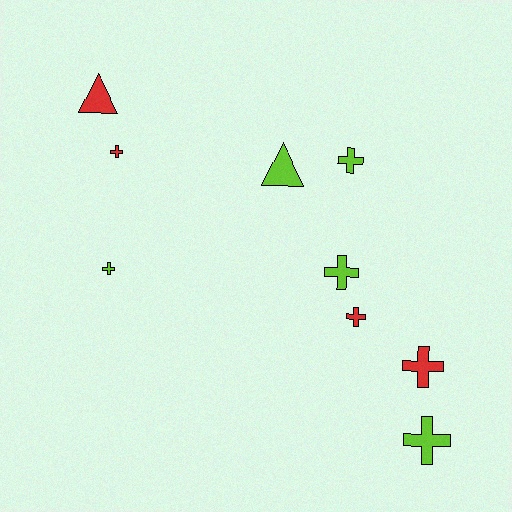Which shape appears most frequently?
Cross, with 7 objects.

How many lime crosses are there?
There are 4 lime crosses.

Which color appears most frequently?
Lime, with 5 objects.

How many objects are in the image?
There are 9 objects.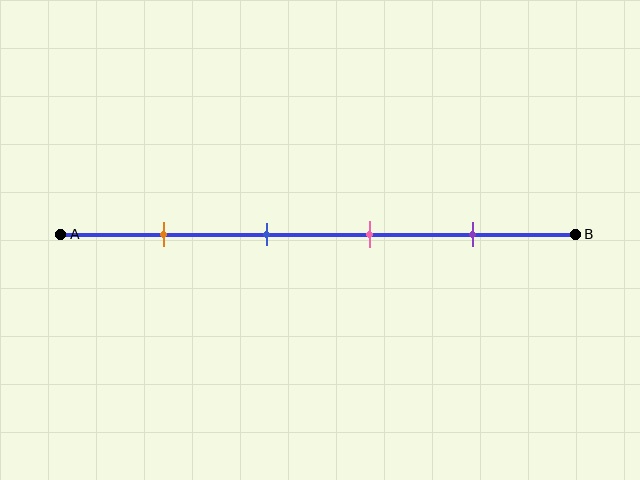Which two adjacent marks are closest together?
The blue and pink marks are the closest adjacent pair.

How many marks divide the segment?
There are 4 marks dividing the segment.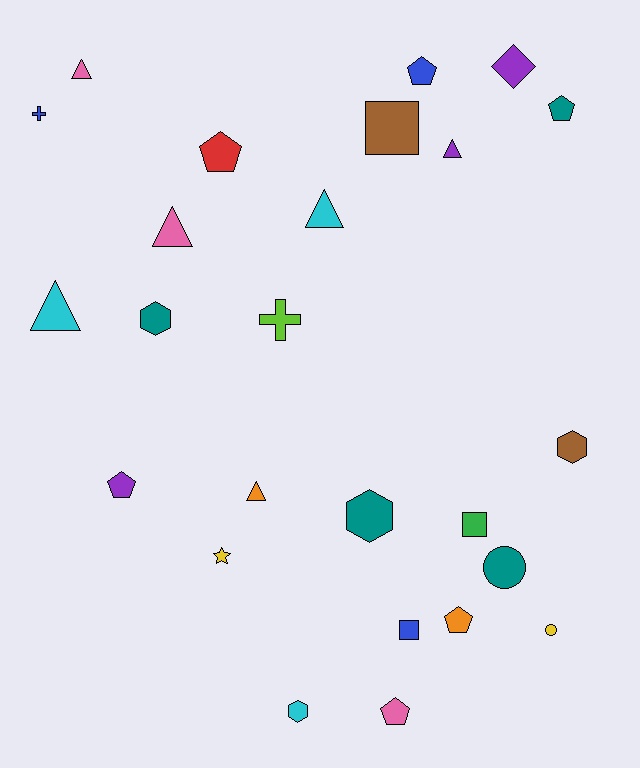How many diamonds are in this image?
There is 1 diamond.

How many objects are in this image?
There are 25 objects.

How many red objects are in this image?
There is 1 red object.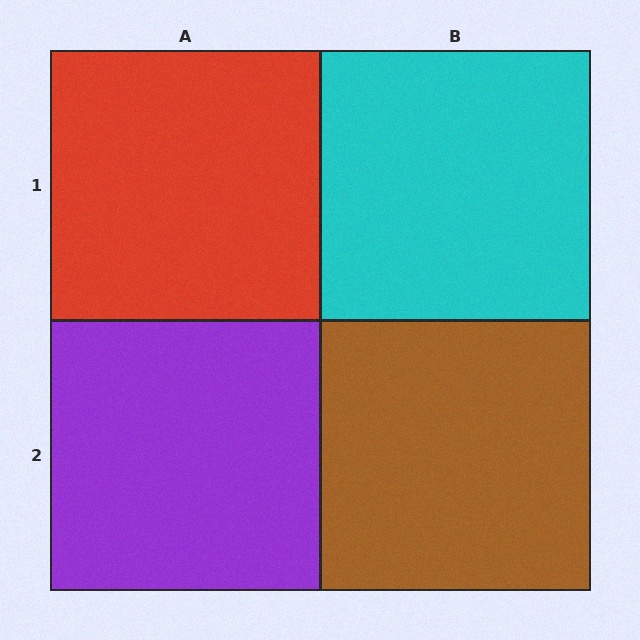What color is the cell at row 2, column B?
Brown.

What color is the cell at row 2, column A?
Purple.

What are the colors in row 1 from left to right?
Red, cyan.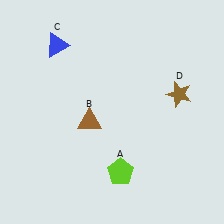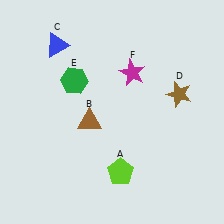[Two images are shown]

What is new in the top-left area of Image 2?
A green hexagon (E) was added in the top-left area of Image 2.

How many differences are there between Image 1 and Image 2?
There are 2 differences between the two images.